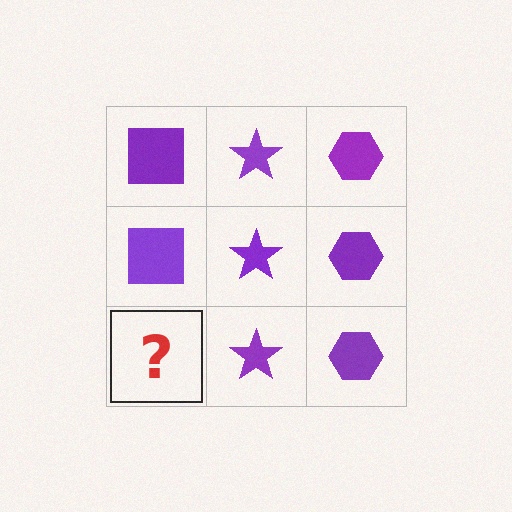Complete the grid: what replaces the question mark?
The question mark should be replaced with a purple square.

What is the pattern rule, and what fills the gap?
The rule is that each column has a consistent shape. The gap should be filled with a purple square.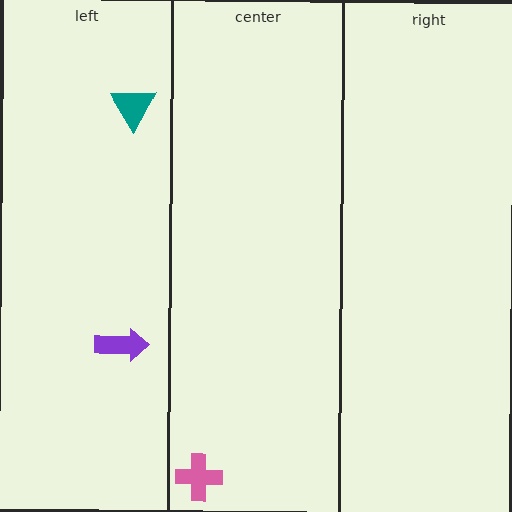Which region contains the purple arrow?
The left region.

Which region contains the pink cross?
The center region.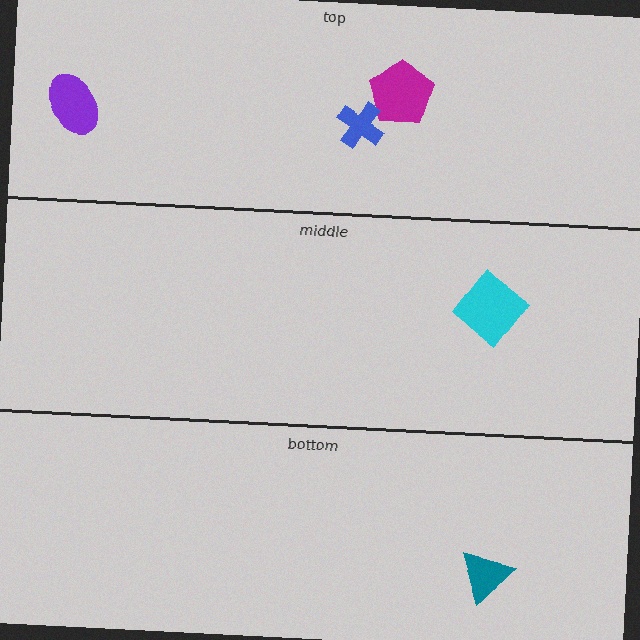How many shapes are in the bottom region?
1.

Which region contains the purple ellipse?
The top region.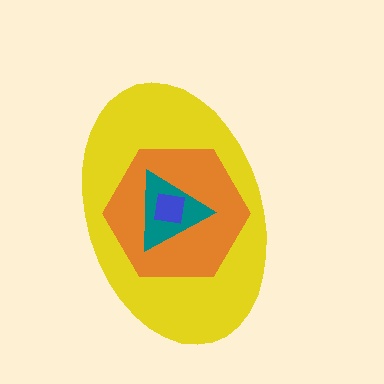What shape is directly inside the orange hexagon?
The teal triangle.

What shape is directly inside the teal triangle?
The blue square.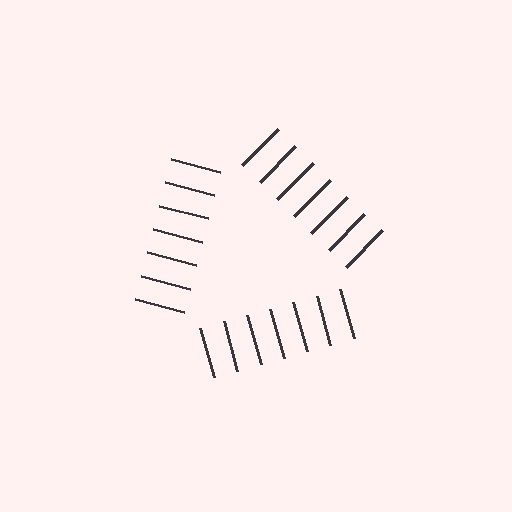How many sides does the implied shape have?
3 sides — the line-ends trace a triangle.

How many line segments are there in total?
21 — 7 along each of the 3 edges.